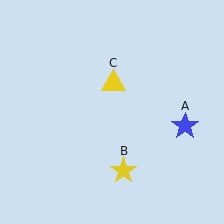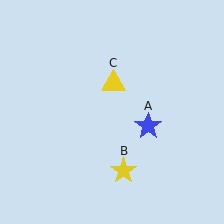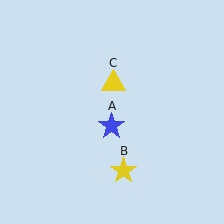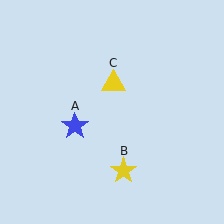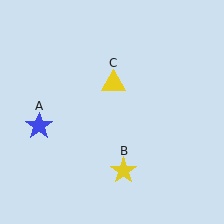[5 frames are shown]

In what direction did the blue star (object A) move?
The blue star (object A) moved left.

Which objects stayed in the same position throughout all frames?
Yellow star (object B) and yellow triangle (object C) remained stationary.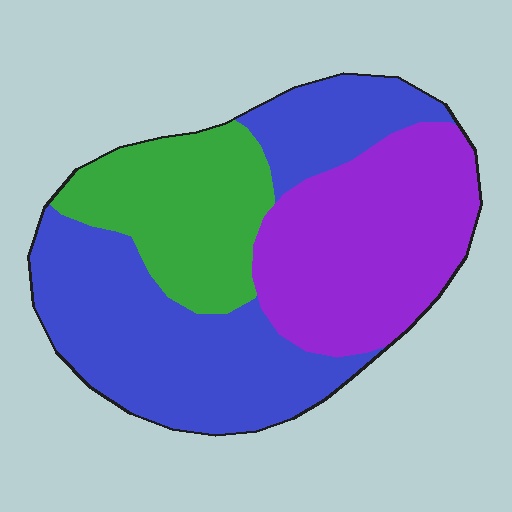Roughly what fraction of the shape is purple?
Purple covers 33% of the shape.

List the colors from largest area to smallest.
From largest to smallest: blue, purple, green.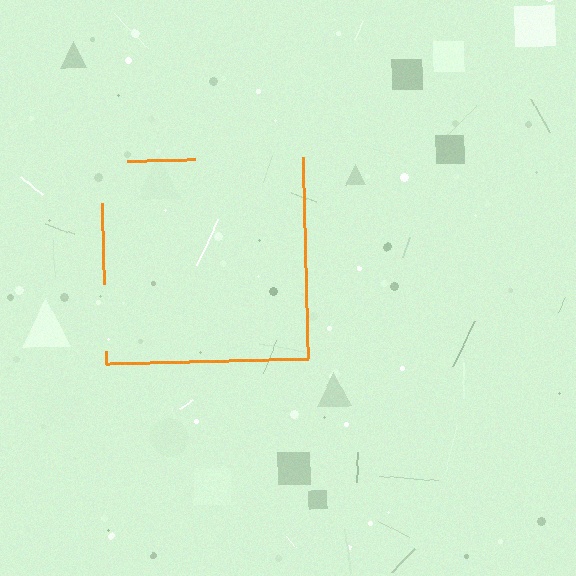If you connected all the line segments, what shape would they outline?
They would outline a square.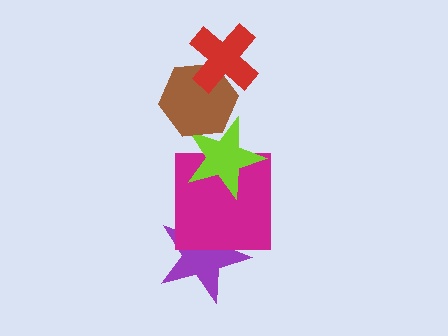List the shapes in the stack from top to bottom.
From top to bottom: the red cross, the brown hexagon, the lime star, the magenta square, the purple star.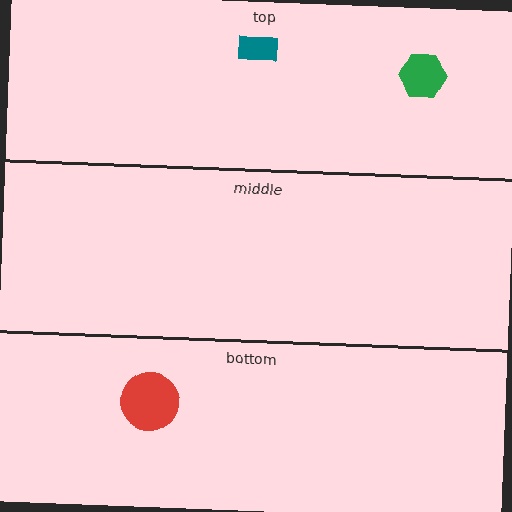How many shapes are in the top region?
2.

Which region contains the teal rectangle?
The top region.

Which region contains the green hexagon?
The top region.